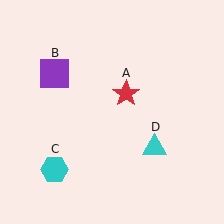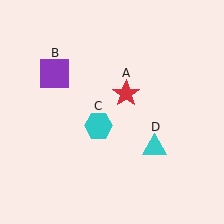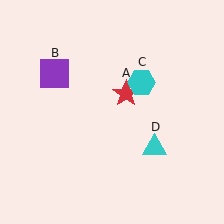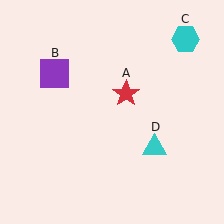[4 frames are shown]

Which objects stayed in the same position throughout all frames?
Red star (object A) and purple square (object B) and cyan triangle (object D) remained stationary.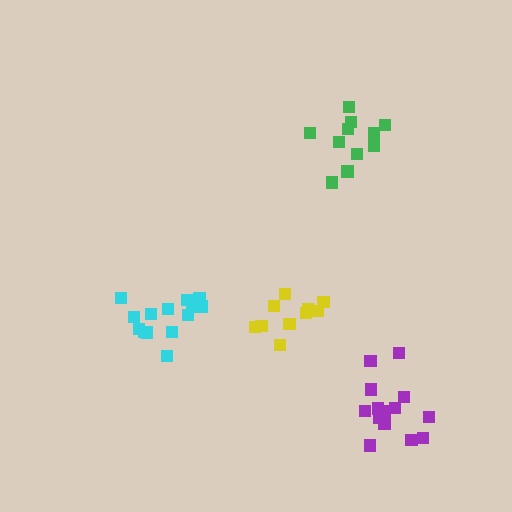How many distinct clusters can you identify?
There are 4 distinct clusters.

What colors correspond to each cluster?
The clusters are colored: cyan, yellow, purple, green.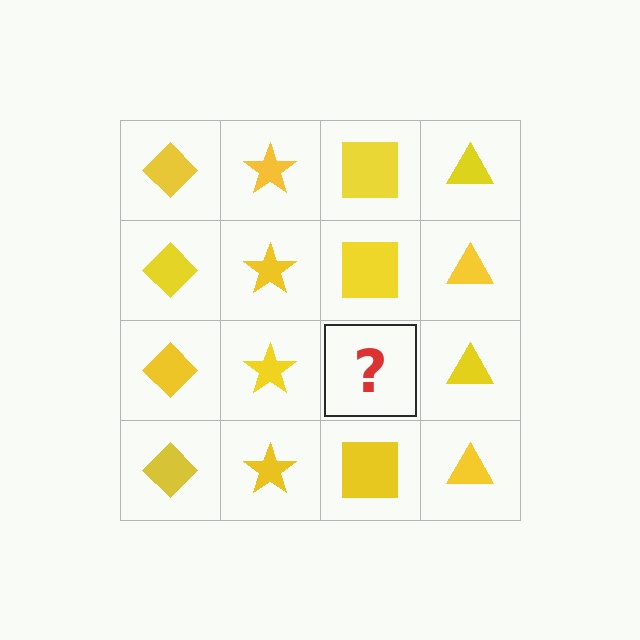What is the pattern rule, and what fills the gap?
The rule is that each column has a consistent shape. The gap should be filled with a yellow square.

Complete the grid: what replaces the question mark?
The question mark should be replaced with a yellow square.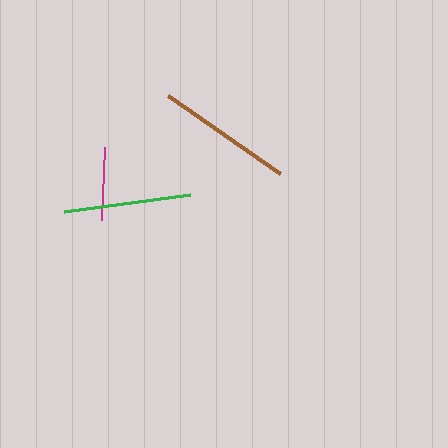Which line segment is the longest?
The brown line is the longest at approximately 136 pixels.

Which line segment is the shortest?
The magenta line is the shortest at approximately 73 pixels.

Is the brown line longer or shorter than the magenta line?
The brown line is longer than the magenta line.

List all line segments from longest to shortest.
From longest to shortest: brown, green, magenta.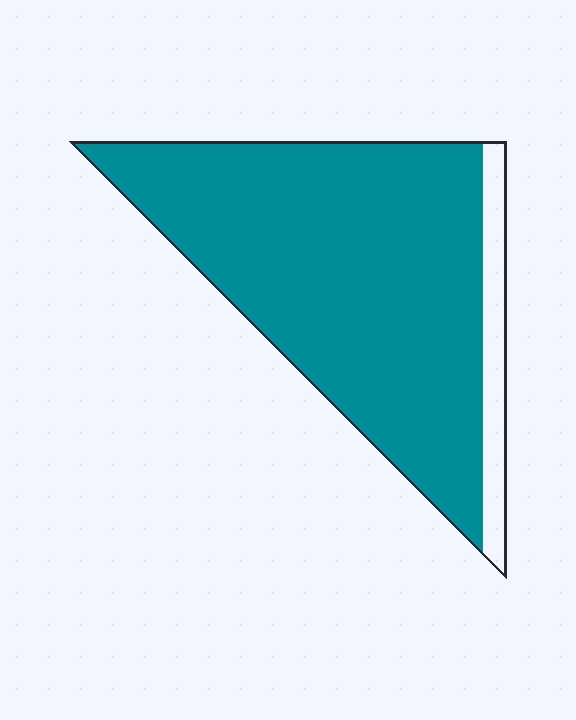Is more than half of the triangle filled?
Yes.